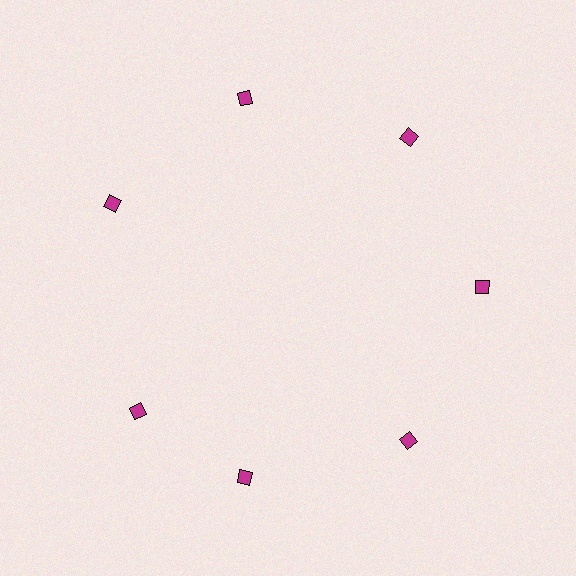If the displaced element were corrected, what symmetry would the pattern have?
It would have 7-fold rotational symmetry — the pattern would map onto itself every 51 degrees.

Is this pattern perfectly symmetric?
No. The 7 magenta diamonds are arranged in a ring, but one element near the 8 o'clock position is rotated out of alignment along the ring, breaking the 7-fold rotational symmetry.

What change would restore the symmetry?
The symmetry would be restored by rotating it back into even spacing with its neighbors so that all 7 diamonds sit at equal angles and equal distance from the center.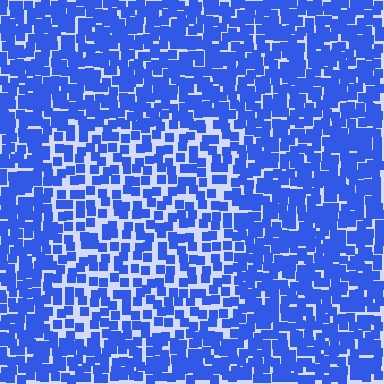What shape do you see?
I see a rectangle.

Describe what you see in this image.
The image contains small blue elements arranged at two different densities. A rectangle-shaped region is visible where the elements are less densely packed than the surrounding area.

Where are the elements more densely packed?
The elements are more densely packed outside the rectangle boundary.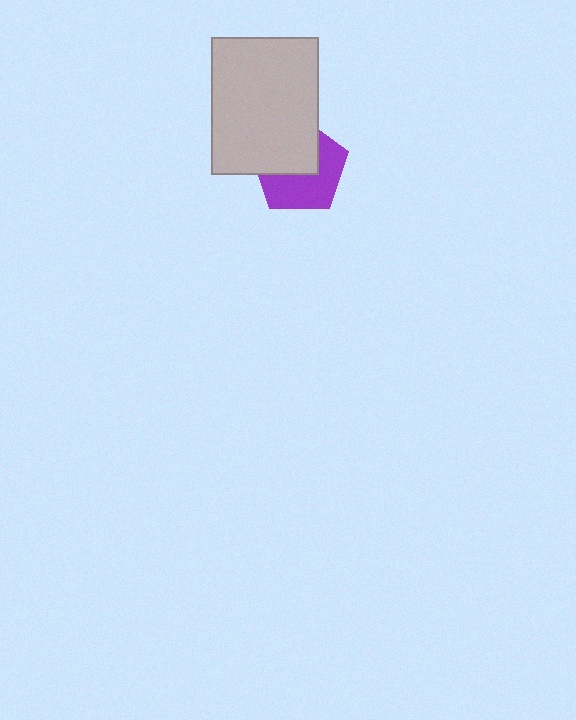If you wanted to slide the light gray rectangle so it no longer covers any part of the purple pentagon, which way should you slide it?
Slide it toward the upper-left — that is the most direct way to separate the two shapes.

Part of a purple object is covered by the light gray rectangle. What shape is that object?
It is a pentagon.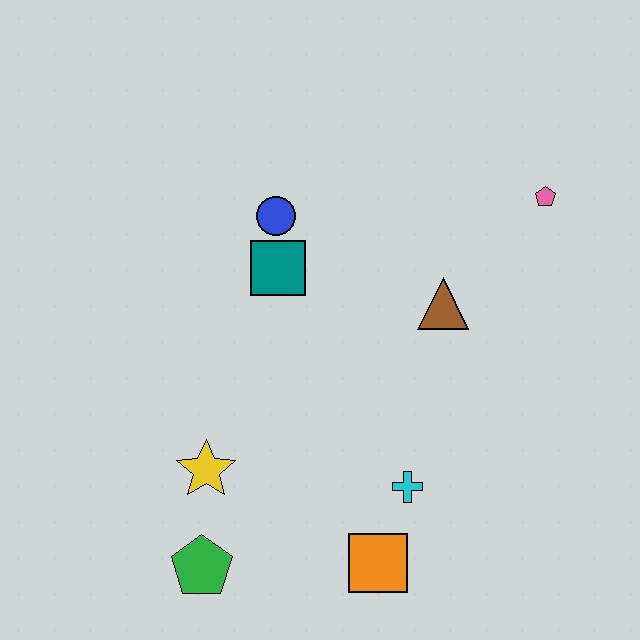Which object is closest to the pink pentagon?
The brown triangle is closest to the pink pentagon.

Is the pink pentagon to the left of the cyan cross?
No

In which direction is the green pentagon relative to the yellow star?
The green pentagon is below the yellow star.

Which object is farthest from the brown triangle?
The green pentagon is farthest from the brown triangle.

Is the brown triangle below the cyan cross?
No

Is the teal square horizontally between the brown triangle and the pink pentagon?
No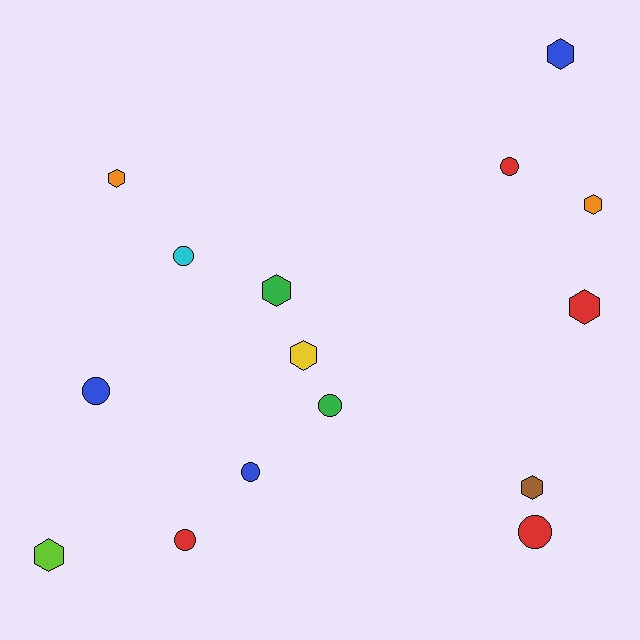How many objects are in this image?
There are 15 objects.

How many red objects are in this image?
There are 4 red objects.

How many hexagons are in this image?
There are 8 hexagons.